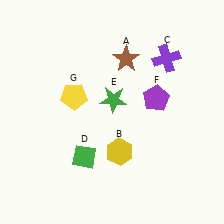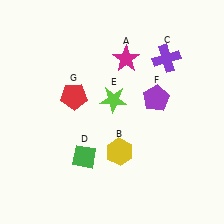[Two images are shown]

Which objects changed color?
A changed from brown to magenta. E changed from green to lime. G changed from yellow to red.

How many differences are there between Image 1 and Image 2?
There are 3 differences between the two images.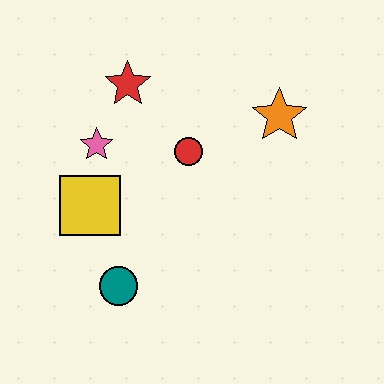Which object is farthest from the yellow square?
The orange star is farthest from the yellow square.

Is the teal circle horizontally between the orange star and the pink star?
Yes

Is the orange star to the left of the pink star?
No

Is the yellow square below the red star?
Yes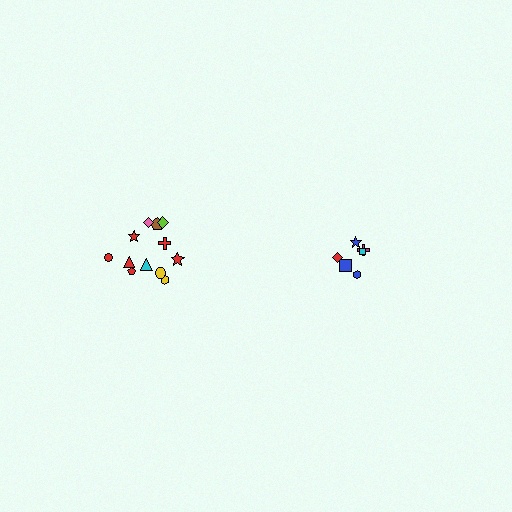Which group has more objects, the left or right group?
The left group.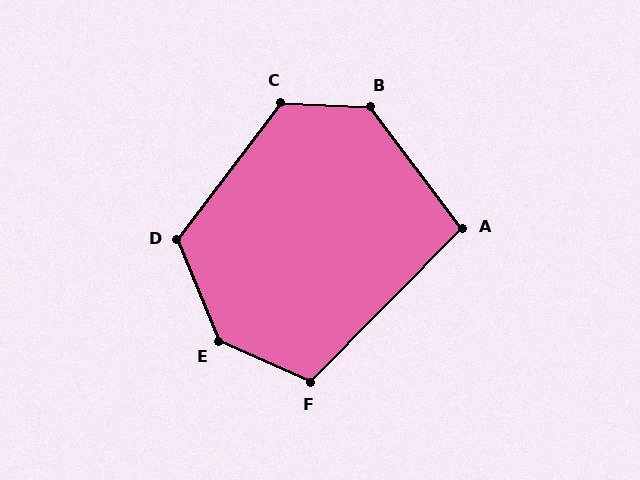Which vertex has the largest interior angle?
E, at approximately 137 degrees.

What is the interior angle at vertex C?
Approximately 125 degrees (obtuse).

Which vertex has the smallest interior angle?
A, at approximately 98 degrees.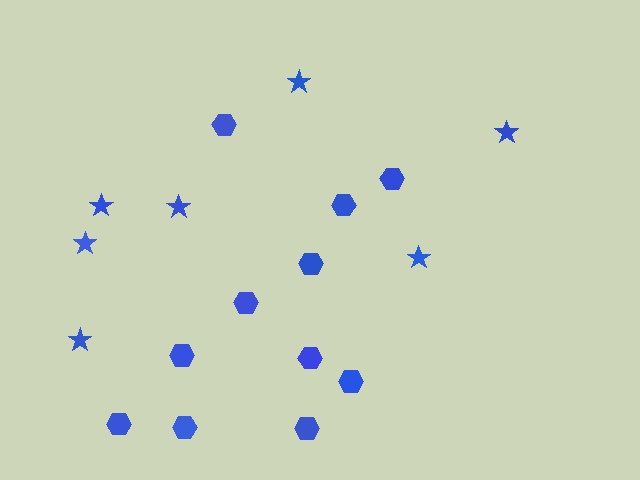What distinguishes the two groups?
There are 2 groups: one group of stars (7) and one group of hexagons (11).